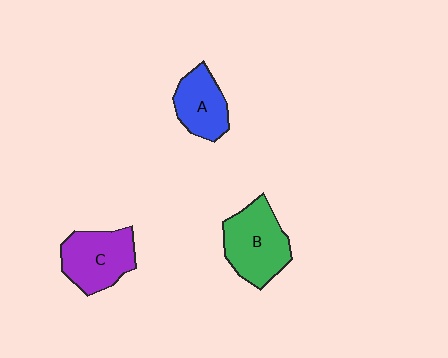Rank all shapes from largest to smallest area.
From largest to smallest: B (green), C (purple), A (blue).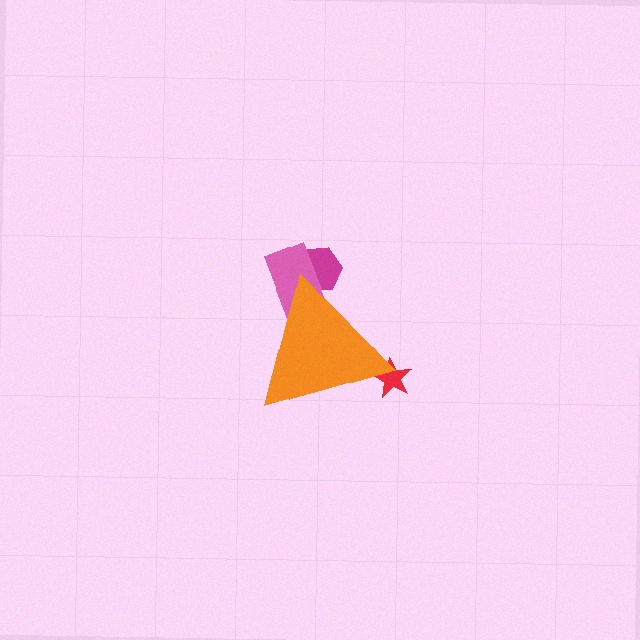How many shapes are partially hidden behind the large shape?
3 shapes are partially hidden.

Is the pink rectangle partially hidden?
Yes, the pink rectangle is partially hidden behind the orange triangle.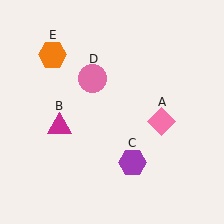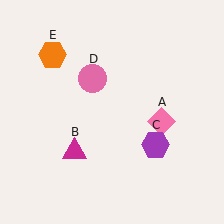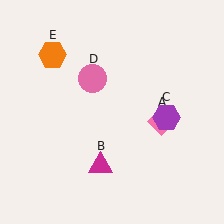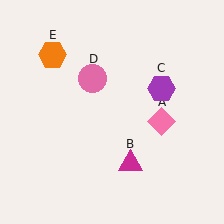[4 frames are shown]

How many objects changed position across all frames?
2 objects changed position: magenta triangle (object B), purple hexagon (object C).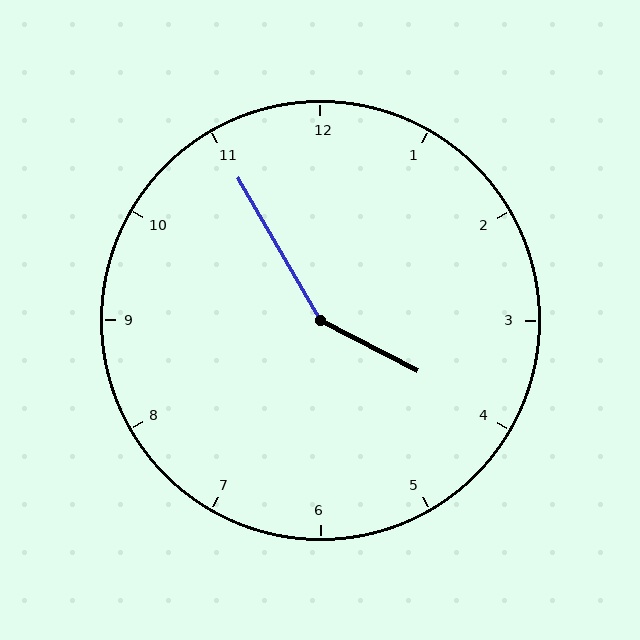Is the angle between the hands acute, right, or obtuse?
It is obtuse.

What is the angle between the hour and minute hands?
Approximately 148 degrees.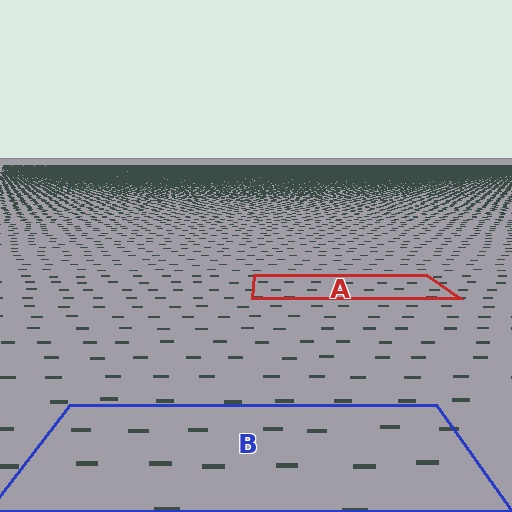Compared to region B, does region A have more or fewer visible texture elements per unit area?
Region A has more texture elements per unit area — they are packed more densely because it is farther away.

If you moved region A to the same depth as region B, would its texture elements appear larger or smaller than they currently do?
They would appear larger. At a closer depth, the same texture elements are projected at a bigger on-screen size.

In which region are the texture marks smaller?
The texture marks are smaller in region A, because it is farther away.